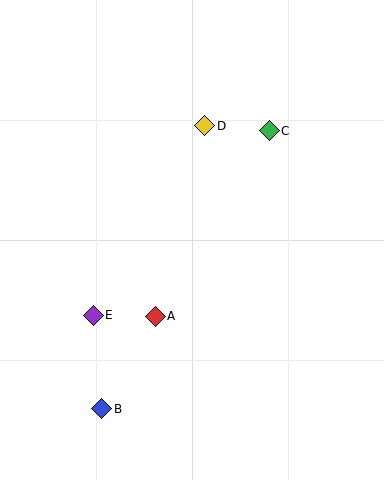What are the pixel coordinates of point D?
Point D is at (205, 126).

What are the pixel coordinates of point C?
Point C is at (269, 131).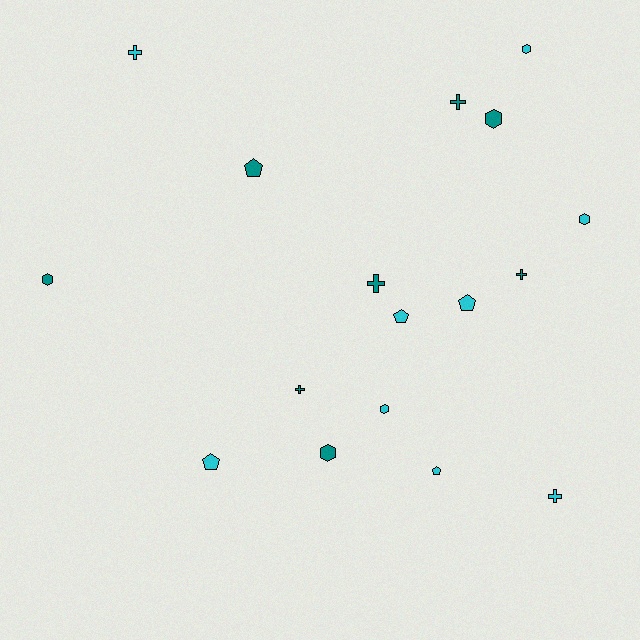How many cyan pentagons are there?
There are 4 cyan pentagons.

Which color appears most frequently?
Cyan, with 9 objects.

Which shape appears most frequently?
Cross, with 6 objects.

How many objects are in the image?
There are 17 objects.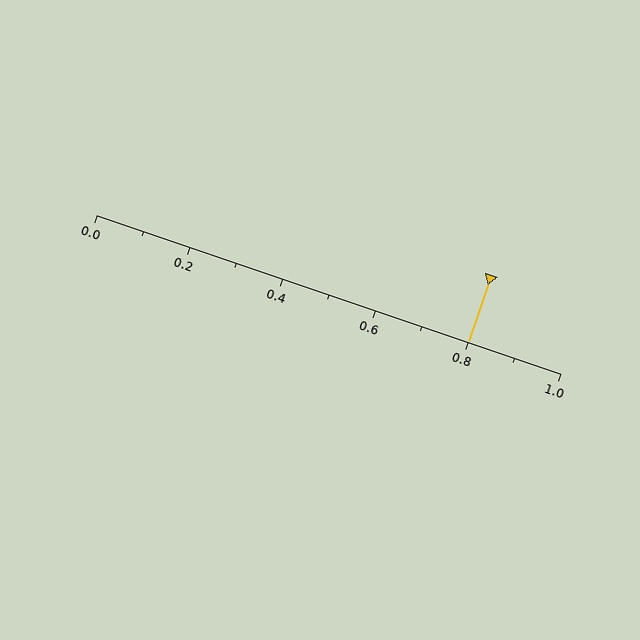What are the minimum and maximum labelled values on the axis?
The axis runs from 0.0 to 1.0.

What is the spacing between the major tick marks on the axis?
The major ticks are spaced 0.2 apart.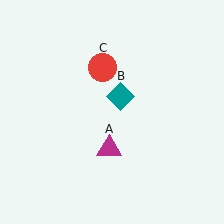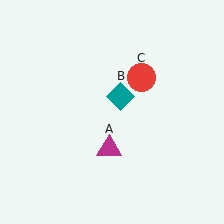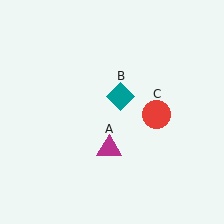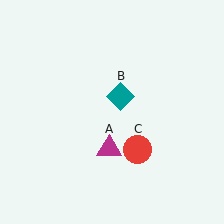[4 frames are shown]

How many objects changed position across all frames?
1 object changed position: red circle (object C).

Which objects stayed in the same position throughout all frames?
Magenta triangle (object A) and teal diamond (object B) remained stationary.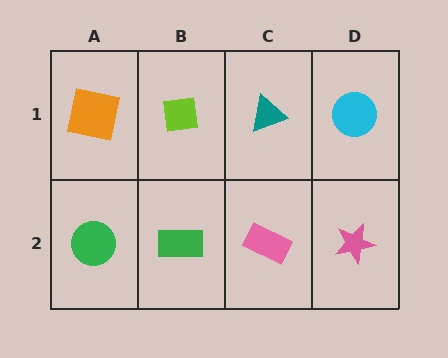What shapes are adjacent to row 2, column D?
A cyan circle (row 1, column D), a pink rectangle (row 2, column C).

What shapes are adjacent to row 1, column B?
A green rectangle (row 2, column B), an orange square (row 1, column A), a teal triangle (row 1, column C).